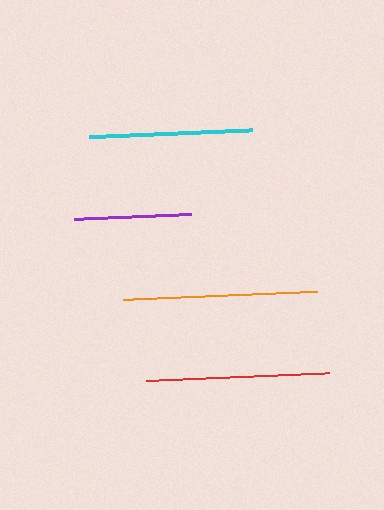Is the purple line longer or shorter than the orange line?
The orange line is longer than the purple line.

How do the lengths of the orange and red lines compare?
The orange and red lines are approximately the same length.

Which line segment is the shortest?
The purple line is the shortest at approximately 117 pixels.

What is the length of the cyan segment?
The cyan segment is approximately 163 pixels long.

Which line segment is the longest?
The orange line is the longest at approximately 193 pixels.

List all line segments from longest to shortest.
From longest to shortest: orange, red, cyan, purple.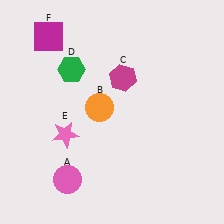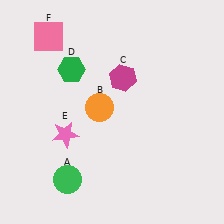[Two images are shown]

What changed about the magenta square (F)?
In Image 1, F is magenta. In Image 2, it changed to pink.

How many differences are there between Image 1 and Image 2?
There are 2 differences between the two images.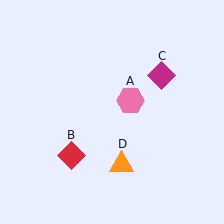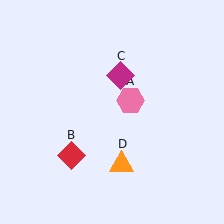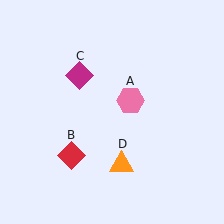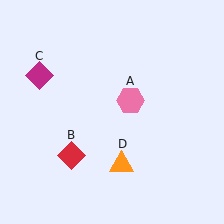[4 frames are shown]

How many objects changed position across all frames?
1 object changed position: magenta diamond (object C).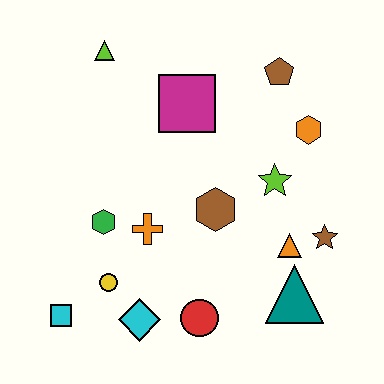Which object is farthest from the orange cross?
The brown pentagon is farthest from the orange cross.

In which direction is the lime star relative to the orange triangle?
The lime star is above the orange triangle.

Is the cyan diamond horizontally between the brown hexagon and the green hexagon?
Yes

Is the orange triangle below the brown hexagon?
Yes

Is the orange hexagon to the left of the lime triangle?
No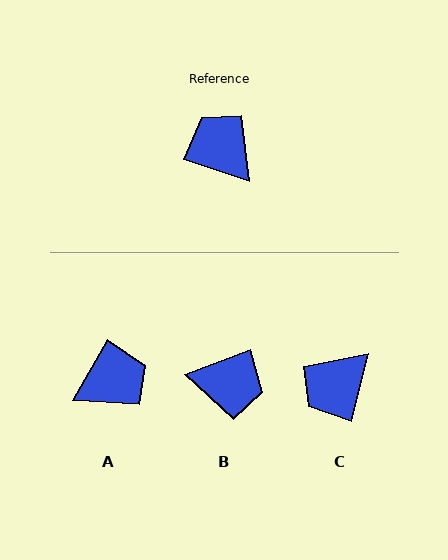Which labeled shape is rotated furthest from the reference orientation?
B, about 141 degrees away.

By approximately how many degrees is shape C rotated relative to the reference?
Approximately 94 degrees counter-clockwise.